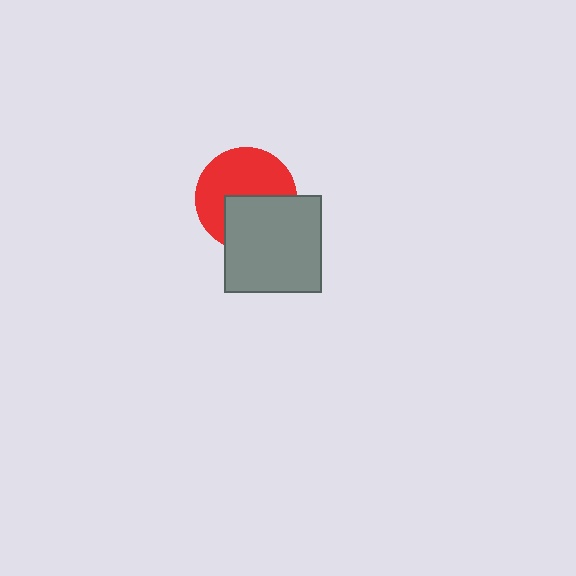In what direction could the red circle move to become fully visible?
The red circle could move up. That would shift it out from behind the gray square entirely.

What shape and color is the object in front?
The object in front is a gray square.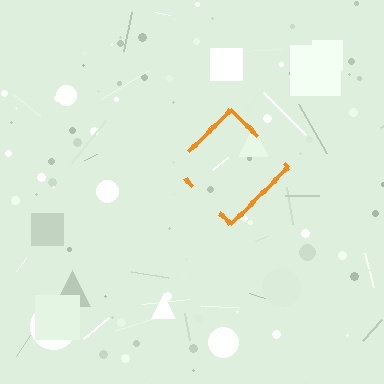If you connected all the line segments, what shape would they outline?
They would outline a diamond.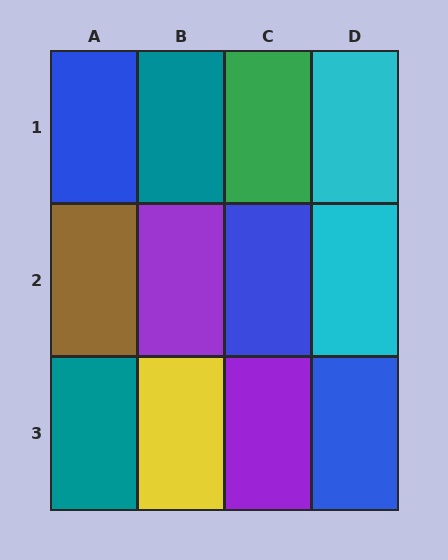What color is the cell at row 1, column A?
Blue.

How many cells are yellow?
1 cell is yellow.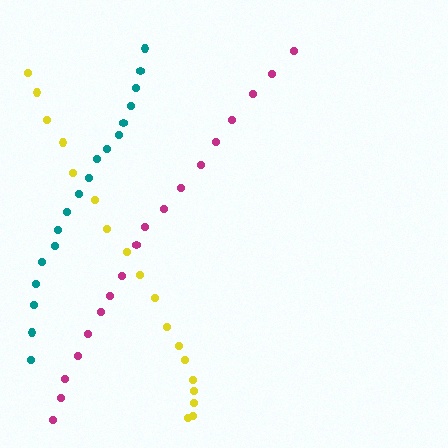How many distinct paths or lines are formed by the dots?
There are 3 distinct paths.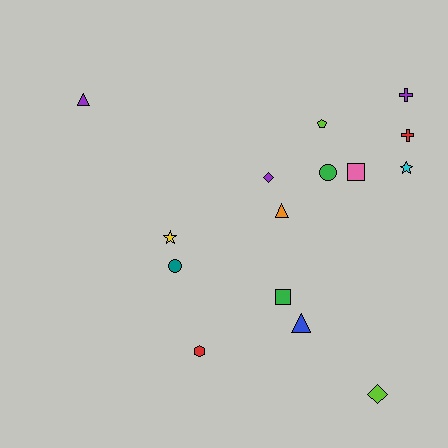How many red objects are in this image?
There are 2 red objects.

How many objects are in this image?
There are 15 objects.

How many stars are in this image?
There are 2 stars.